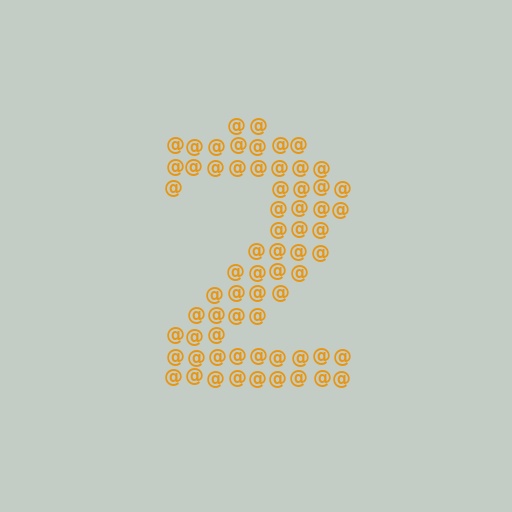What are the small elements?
The small elements are at signs.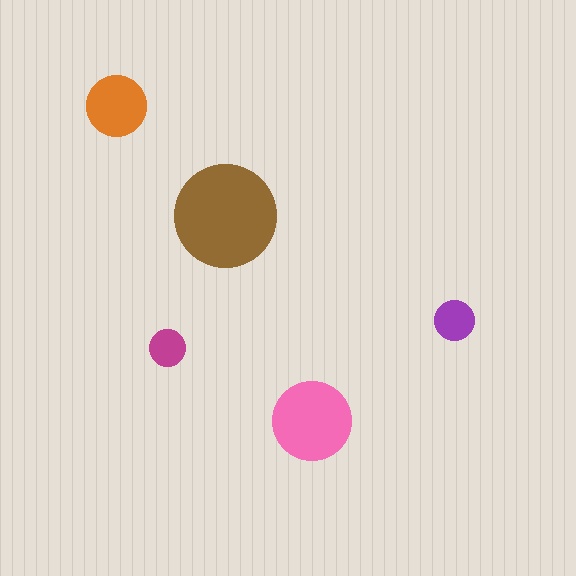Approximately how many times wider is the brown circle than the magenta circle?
About 3 times wider.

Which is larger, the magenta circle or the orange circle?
The orange one.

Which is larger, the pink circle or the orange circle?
The pink one.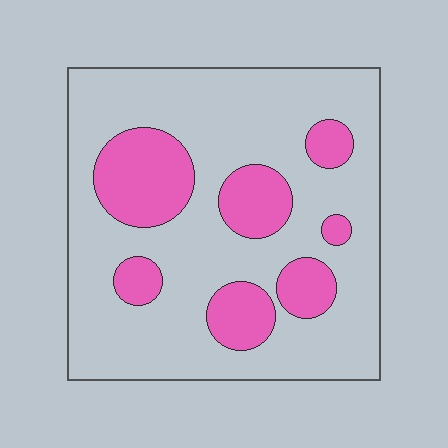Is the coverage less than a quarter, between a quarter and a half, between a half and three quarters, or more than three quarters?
Less than a quarter.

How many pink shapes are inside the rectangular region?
7.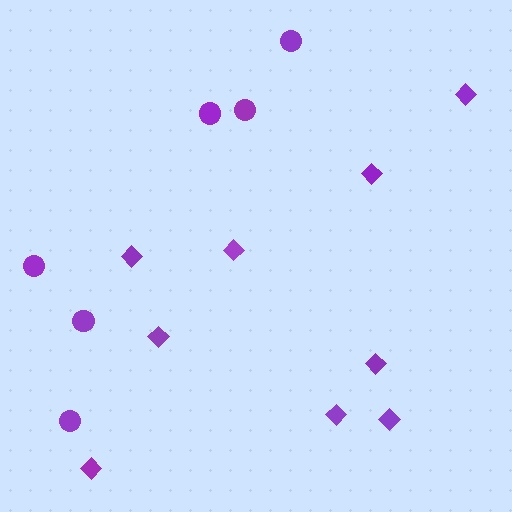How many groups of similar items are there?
There are 2 groups: one group of diamonds (9) and one group of circles (6).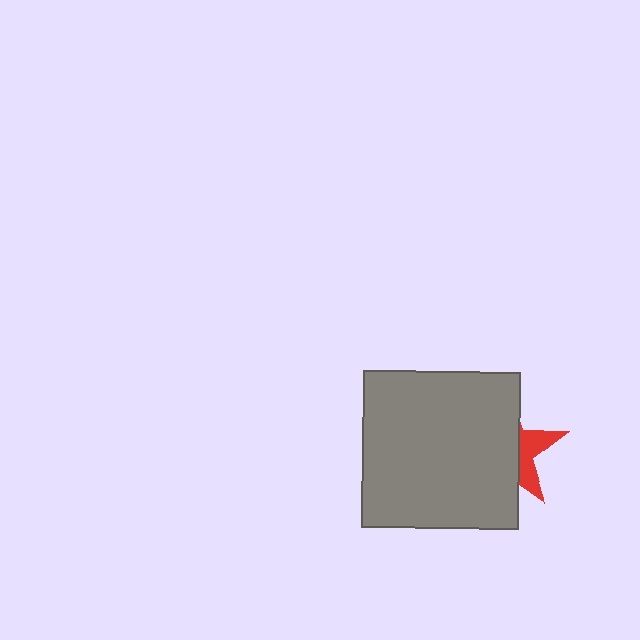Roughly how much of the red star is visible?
A small part of it is visible (roughly 32%).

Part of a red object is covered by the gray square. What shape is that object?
It is a star.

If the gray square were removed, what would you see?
You would see the complete red star.